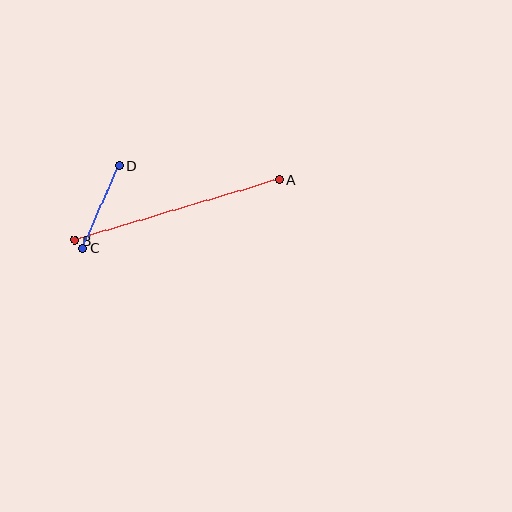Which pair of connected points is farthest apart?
Points A and B are farthest apart.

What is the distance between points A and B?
The distance is approximately 214 pixels.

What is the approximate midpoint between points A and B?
The midpoint is at approximately (177, 210) pixels.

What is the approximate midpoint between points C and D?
The midpoint is at approximately (101, 207) pixels.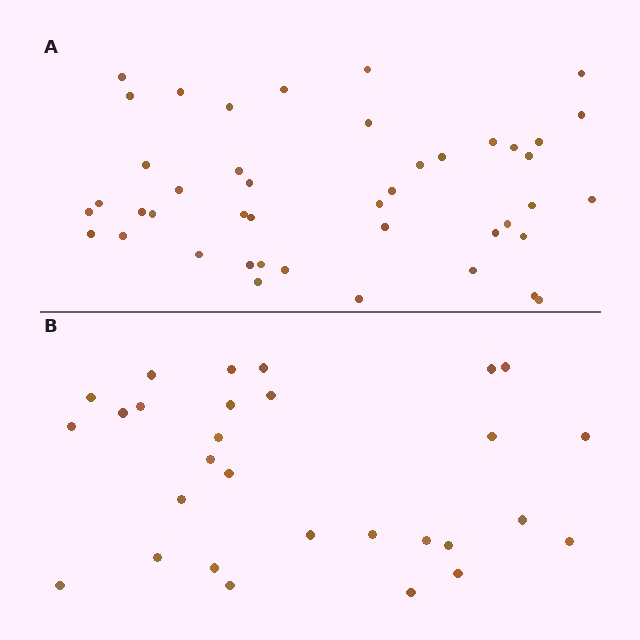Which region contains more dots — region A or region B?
Region A (the top region) has more dots.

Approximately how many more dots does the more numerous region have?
Region A has approximately 15 more dots than region B.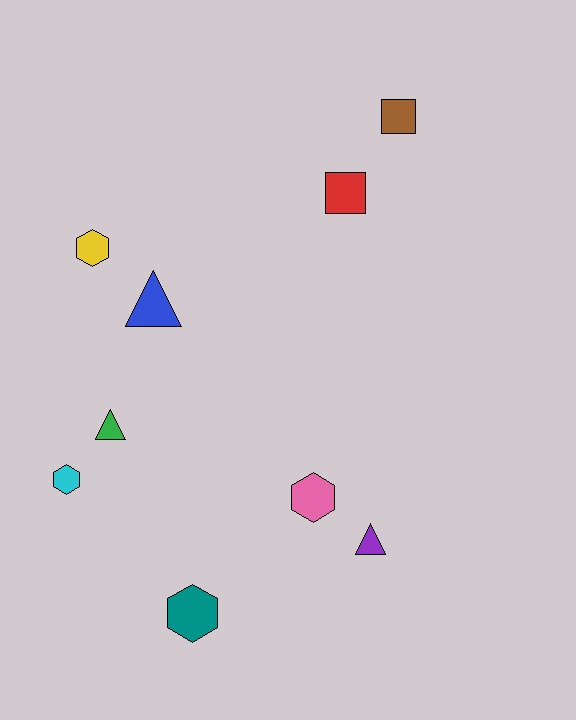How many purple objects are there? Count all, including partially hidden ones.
There is 1 purple object.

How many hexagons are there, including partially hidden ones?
There are 4 hexagons.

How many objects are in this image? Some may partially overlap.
There are 9 objects.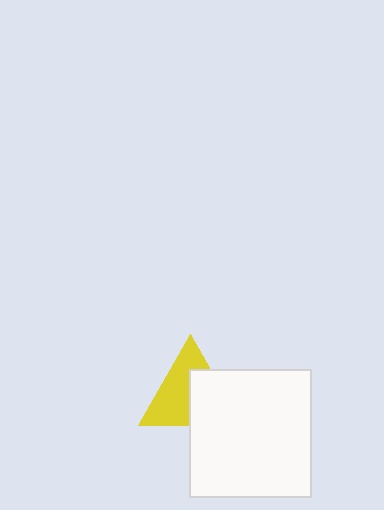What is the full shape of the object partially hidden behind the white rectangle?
The partially hidden object is a yellow triangle.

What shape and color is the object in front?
The object in front is a white rectangle.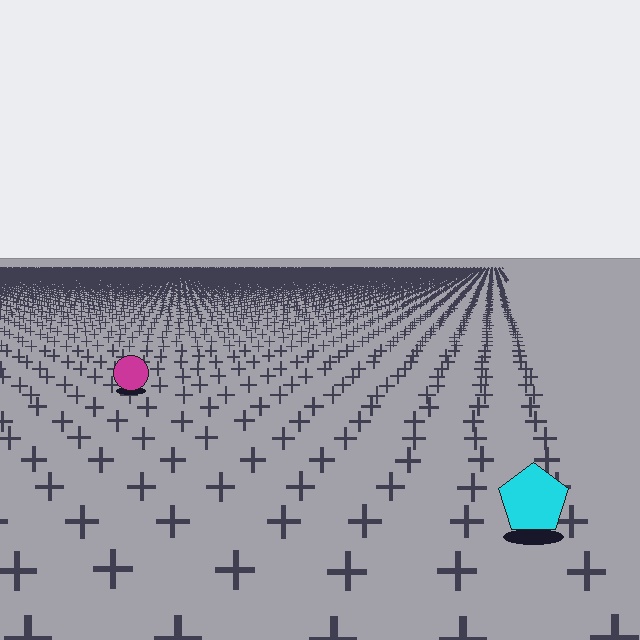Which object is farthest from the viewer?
The magenta circle is farthest from the viewer. It appears smaller and the ground texture around it is denser.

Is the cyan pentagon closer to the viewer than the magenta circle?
Yes. The cyan pentagon is closer — you can tell from the texture gradient: the ground texture is coarser near it.